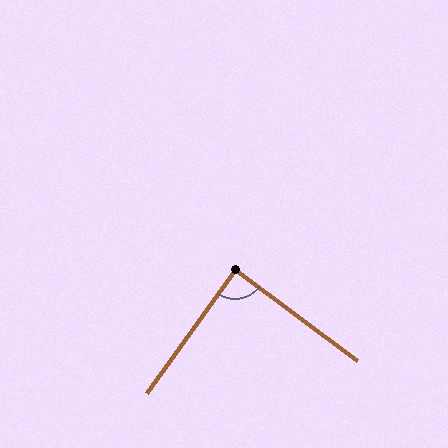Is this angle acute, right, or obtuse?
It is approximately a right angle.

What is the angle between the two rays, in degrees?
Approximately 88 degrees.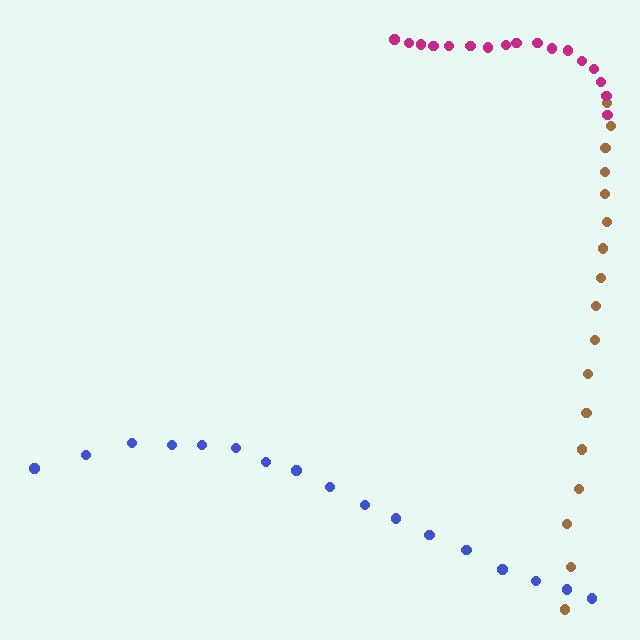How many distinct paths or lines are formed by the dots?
There are 3 distinct paths.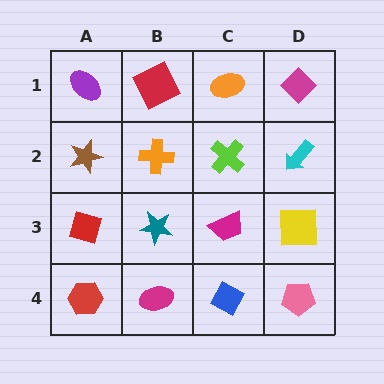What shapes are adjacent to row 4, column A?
A red diamond (row 3, column A), a magenta ellipse (row 4, column B).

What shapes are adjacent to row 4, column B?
A teal star (row 3, column B), a red hexagon (row 4, column A), a blue diamond (row 4, column C).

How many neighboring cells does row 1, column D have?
2.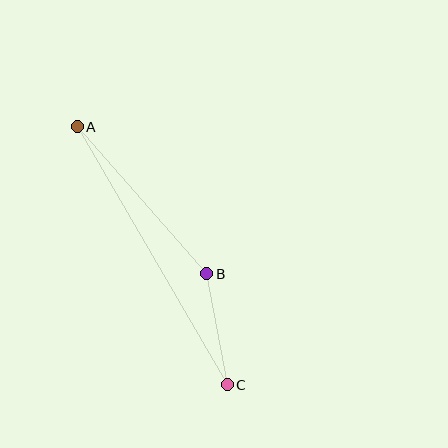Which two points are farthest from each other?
Points A and C are farthest from each other.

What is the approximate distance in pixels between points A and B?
The distance between A and B is approximately 196 pixels.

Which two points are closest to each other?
Points B and C are closest to each other.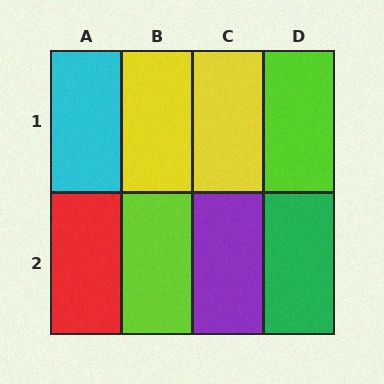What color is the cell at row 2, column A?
Red.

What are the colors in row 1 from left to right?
Cyan, yellow, yellow, lime.